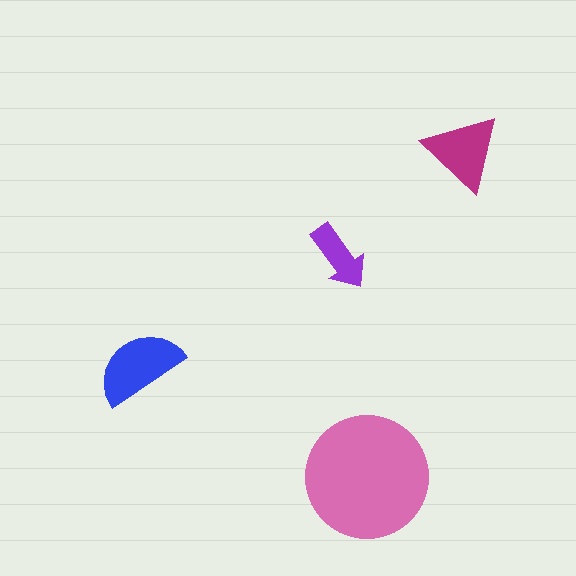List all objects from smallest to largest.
The purple arrow, the magenta triangle, the blue semicircle, the pink circle.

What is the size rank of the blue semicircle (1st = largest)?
2nd.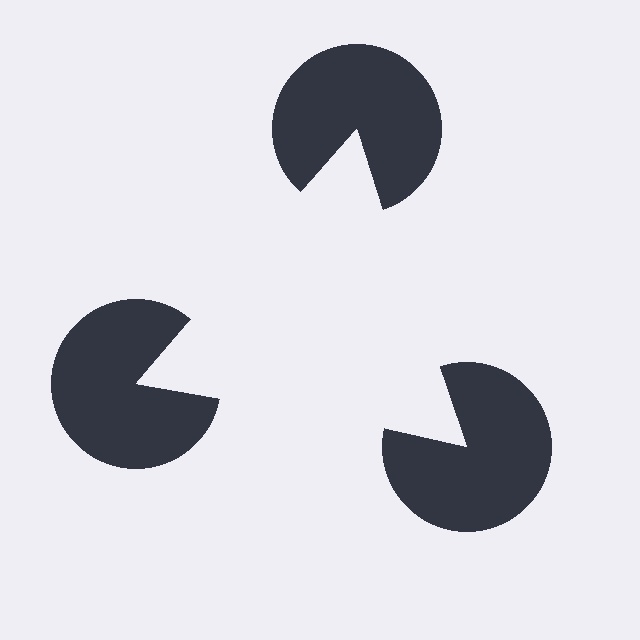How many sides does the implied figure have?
3 sides.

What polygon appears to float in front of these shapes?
An illusory triangle — its edges are inferred from the aligned wedge cuts in the pac-man discs, not physically drawn.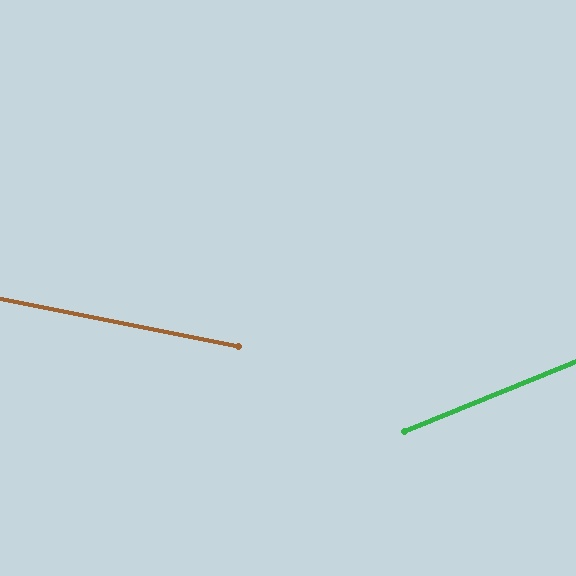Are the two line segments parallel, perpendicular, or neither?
Neither parallel nor perpendicular — they differ by about 34°.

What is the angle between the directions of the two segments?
Approximately 34 degrees.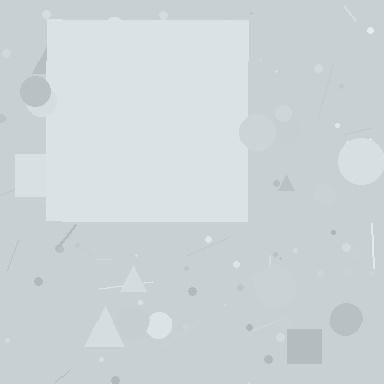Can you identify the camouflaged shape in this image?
The camouflaged shape is a square.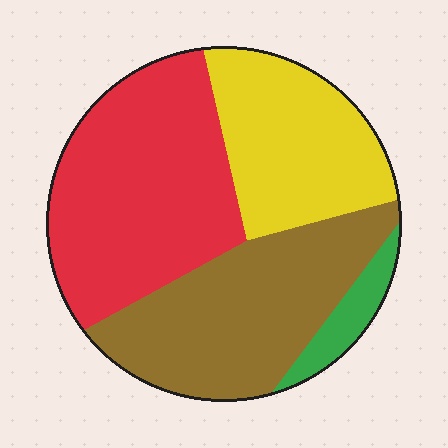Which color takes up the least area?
Green, at roughly 5%.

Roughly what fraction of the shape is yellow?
Yellow covers 25% of the shape.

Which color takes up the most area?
Red, at roughly 40%.